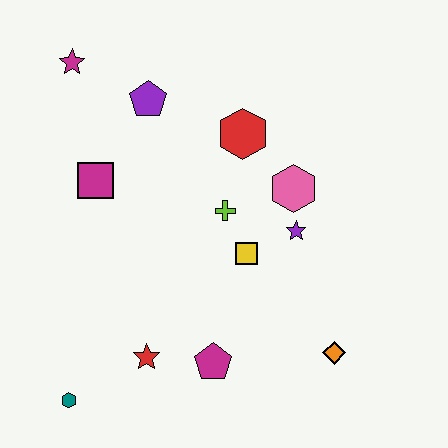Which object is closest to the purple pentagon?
The magenta star is closest to the purple pentagon.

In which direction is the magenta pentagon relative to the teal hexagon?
The magenta pentagon is to the right of the teal hexagon.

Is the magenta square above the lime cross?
Yes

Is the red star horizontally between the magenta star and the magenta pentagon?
Yes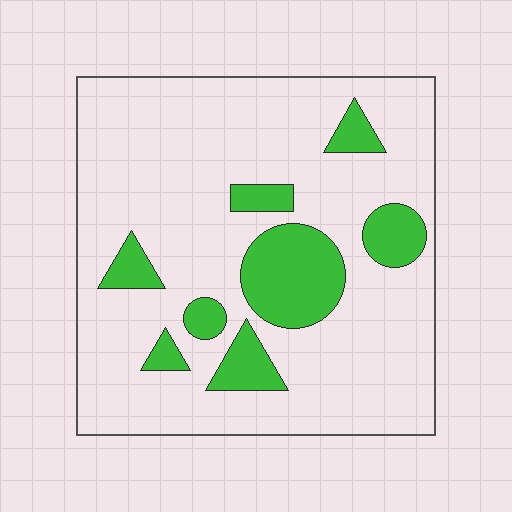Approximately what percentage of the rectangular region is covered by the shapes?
Approximately 20%.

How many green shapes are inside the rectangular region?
8.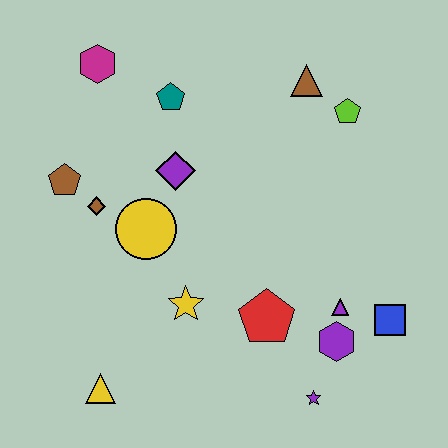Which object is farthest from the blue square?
The magenta hexagon is farthest from the blue square.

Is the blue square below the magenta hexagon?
Yes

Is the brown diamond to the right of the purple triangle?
No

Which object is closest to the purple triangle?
The purple hexagon is closest to the purple triangle.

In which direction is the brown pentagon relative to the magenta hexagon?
The brown pentagon is below the magenta hexagon.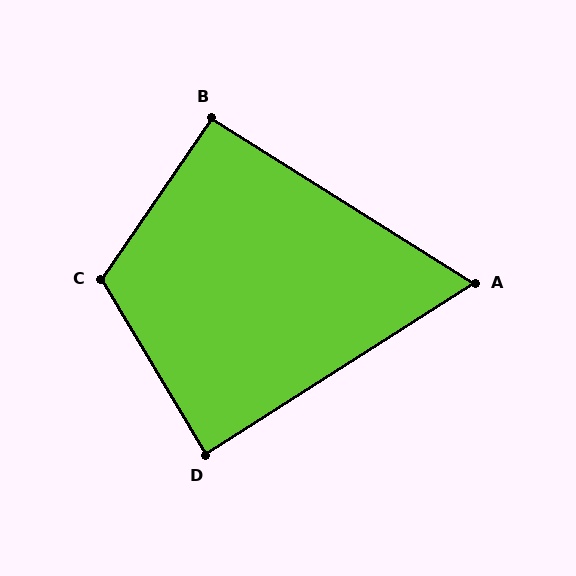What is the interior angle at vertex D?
Approximately 88 degrees (approximately right).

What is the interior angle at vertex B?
Approximately 92 degrees (approximately right).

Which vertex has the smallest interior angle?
A, at approximately 65 degrees.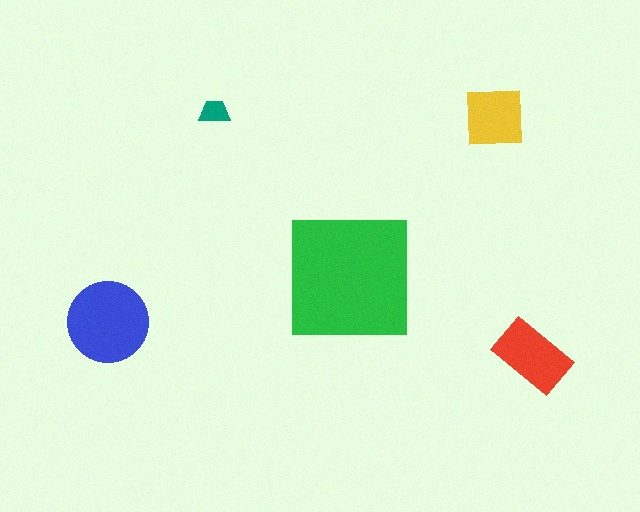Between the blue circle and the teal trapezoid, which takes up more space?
The blue circle.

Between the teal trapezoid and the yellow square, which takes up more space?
The yellow square.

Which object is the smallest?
The teal trapezoid.